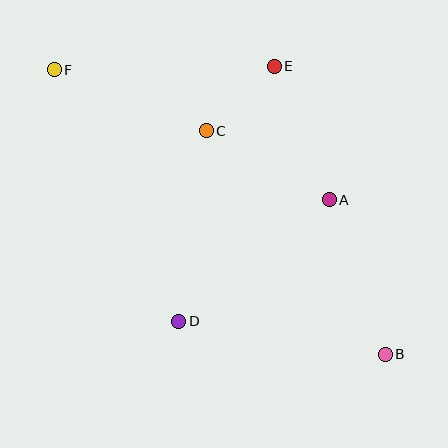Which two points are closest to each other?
Points C and E are closest to each other.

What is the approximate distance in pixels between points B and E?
The distance between B and E is approximately 309 pixels.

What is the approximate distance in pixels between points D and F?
The distance between D and F is approximately 281 pixels.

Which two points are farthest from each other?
Points B and F are farthest from each other.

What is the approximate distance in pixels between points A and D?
The distance between A and D is approximately 194 pixels.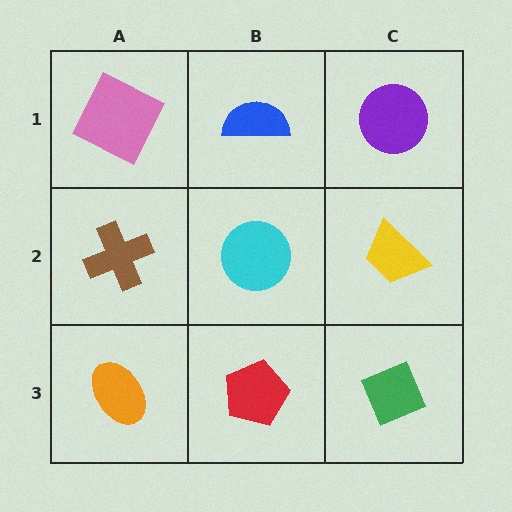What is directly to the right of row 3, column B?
A green diamond.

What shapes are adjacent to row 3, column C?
A yellow trapezoid (row 2, column C), a red pentagon (row 3, column B).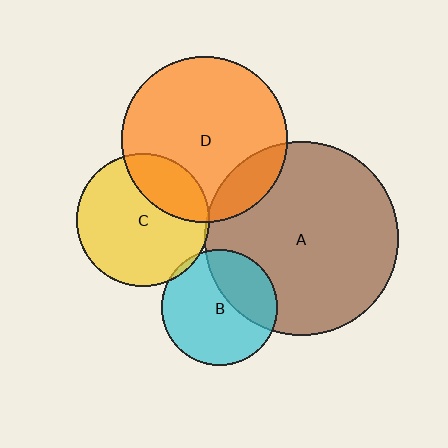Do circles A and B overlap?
Yes.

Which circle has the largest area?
Circle A (brown).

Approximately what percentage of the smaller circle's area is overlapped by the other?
Approximately 35%.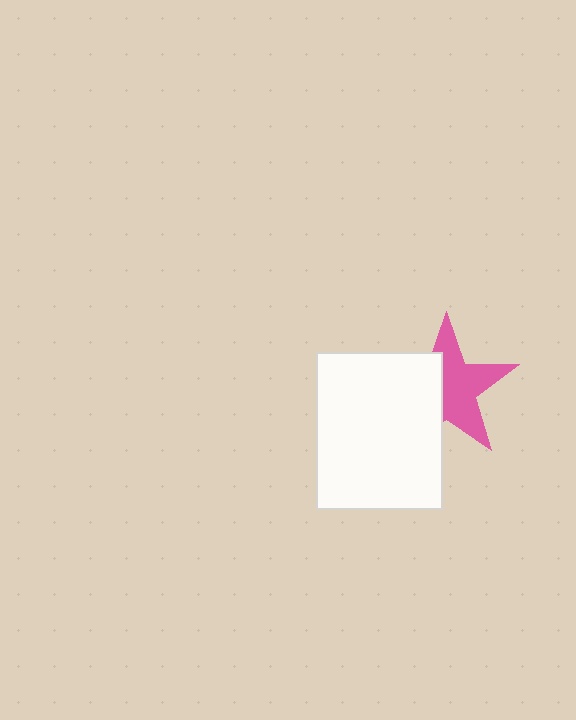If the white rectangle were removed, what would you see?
You would see the complete pink star.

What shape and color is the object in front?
The object in front is a white rectangle.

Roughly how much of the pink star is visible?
About half of it is visible (roughly 57%).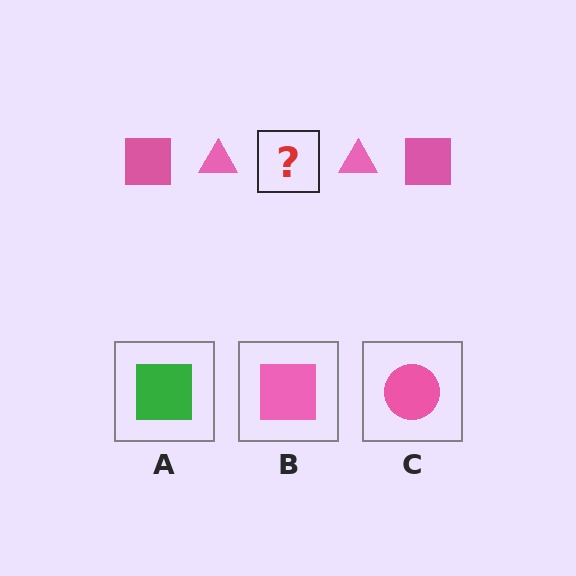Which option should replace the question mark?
Option B.